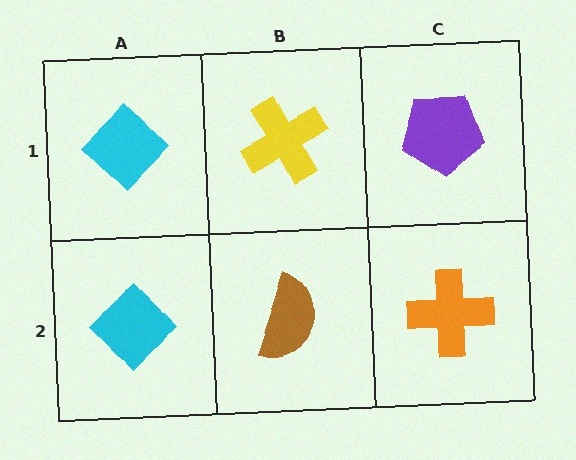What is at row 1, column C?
A purple pentagon.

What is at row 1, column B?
A yellow cross.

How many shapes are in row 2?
3 shapes.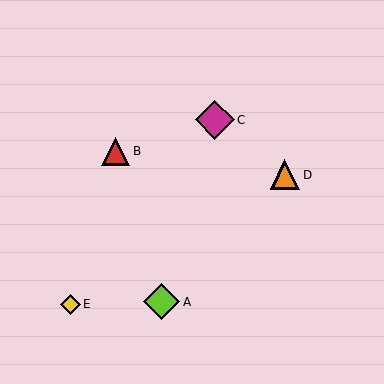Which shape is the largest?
The magenta diamond (labeled C) is the largest.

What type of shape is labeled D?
Shape D is an orange triangle.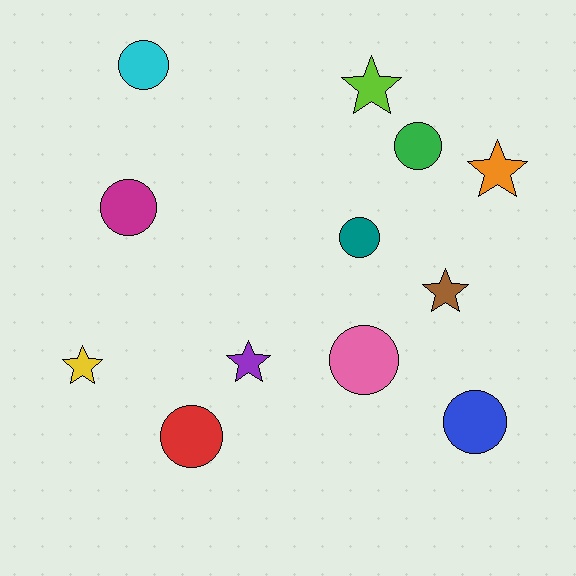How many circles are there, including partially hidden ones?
There are 7 circles.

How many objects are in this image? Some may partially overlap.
There are 12 objects.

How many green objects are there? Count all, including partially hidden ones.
There is 1 green object.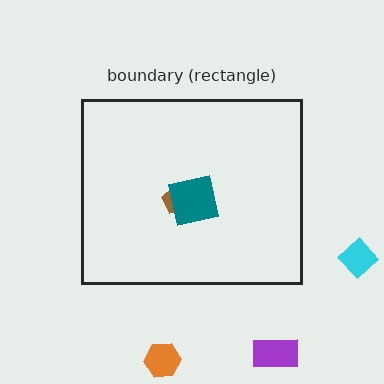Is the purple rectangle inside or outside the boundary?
Outside.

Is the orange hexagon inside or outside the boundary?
Outside.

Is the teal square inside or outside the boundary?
Inside.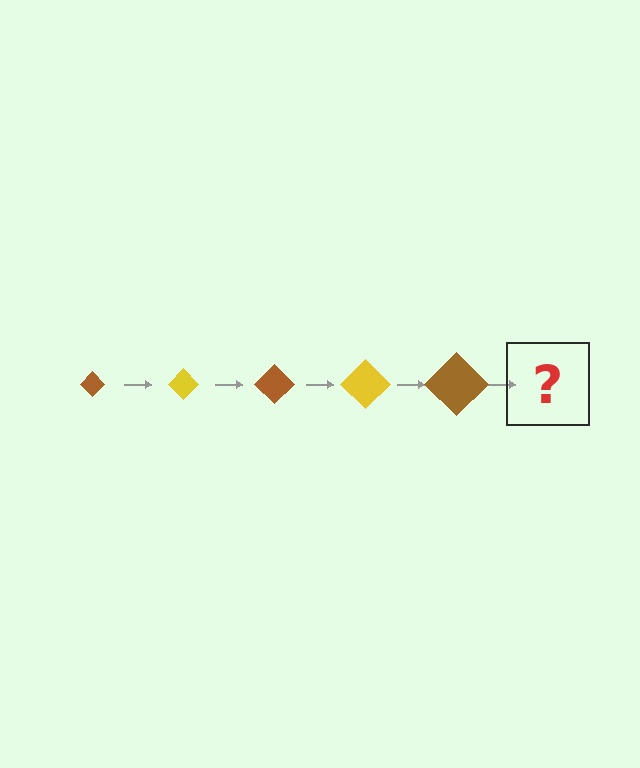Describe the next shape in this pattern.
It should be a yellow diamond, larger than the previous one.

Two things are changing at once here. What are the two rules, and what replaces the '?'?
The two rules are that the diamond grows larger each step and the color cycles through brown and yellow. The '?' should be a yellow diamond, larger than the previous one.